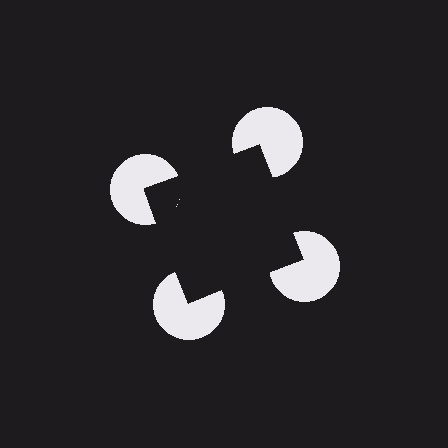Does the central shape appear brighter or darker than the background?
It typically appears slightly darker than the background, even though no actual brightness change is drawn.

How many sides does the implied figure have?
4 sides.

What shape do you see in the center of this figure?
An illusory square — its edges are inferred from the aligned wedge cuts in the pac-man discs, not physically drawn.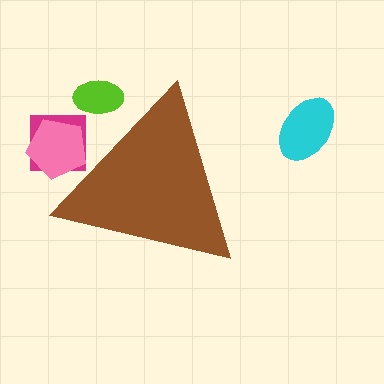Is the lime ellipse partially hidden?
Yes, the lime ellipse is partially hidden behind the brown triangle.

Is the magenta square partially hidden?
Yes, the magenta square is partially hidden behind the brown triangle.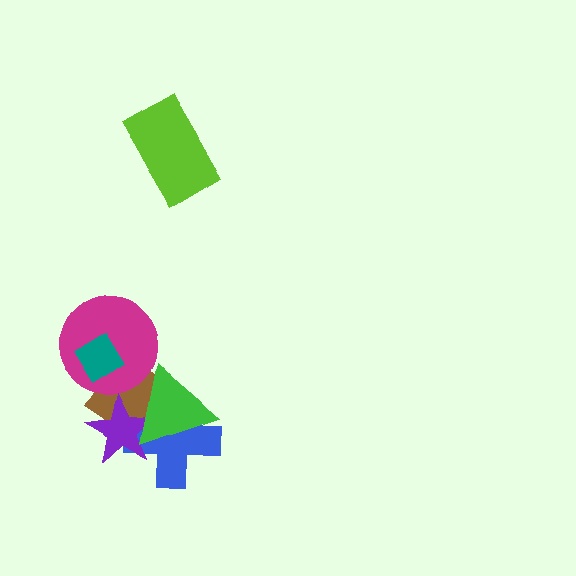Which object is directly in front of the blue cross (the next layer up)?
The purple star is directly in front of the blue cross.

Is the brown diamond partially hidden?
Yes, it is partially covered by another shape.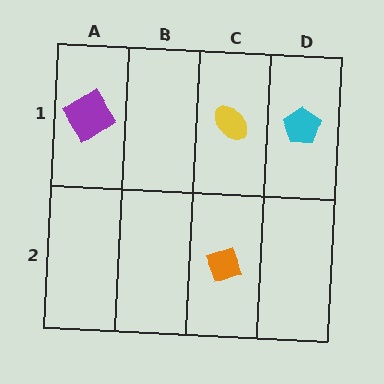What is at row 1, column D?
A cyan pentagon.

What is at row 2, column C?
An orange diamond.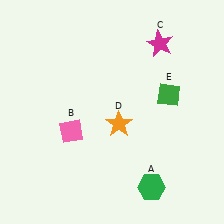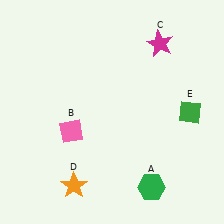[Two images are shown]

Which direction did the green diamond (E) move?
The green diamond (E) moved right.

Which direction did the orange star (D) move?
The orange star (D) moved down.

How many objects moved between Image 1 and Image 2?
2 objects moved between the two images.